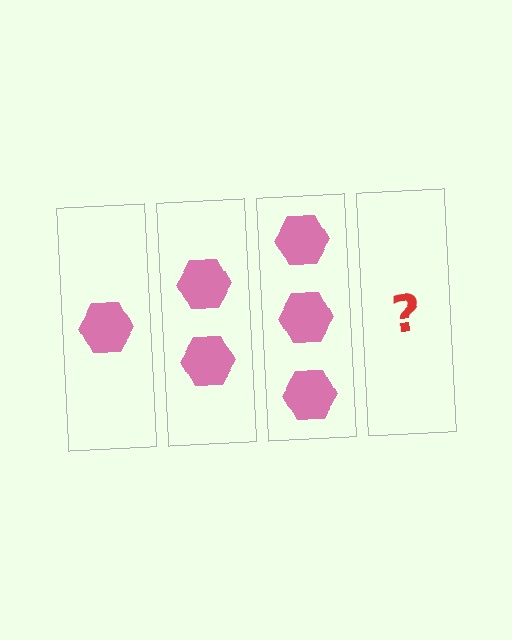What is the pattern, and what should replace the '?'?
The pattern is that each step adds one more hexagon. The '?' should be 4 hexagons.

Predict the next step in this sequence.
The next step is 4 hexagons.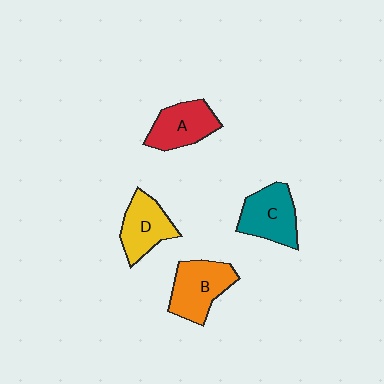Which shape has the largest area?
Shape B (orange).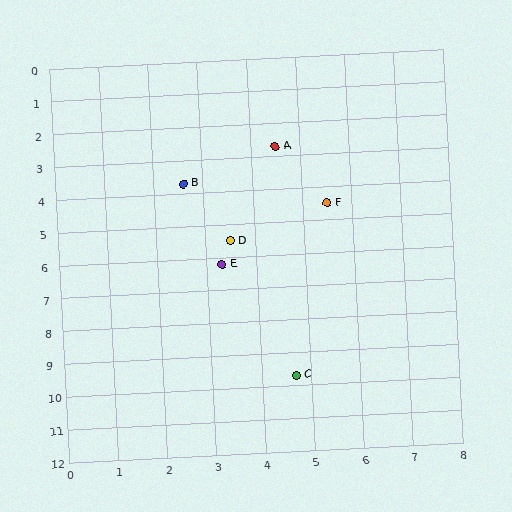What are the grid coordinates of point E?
Point E is at approximately (3.3, 6.2).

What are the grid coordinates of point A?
Point A is at approximately (4.5, 2.7).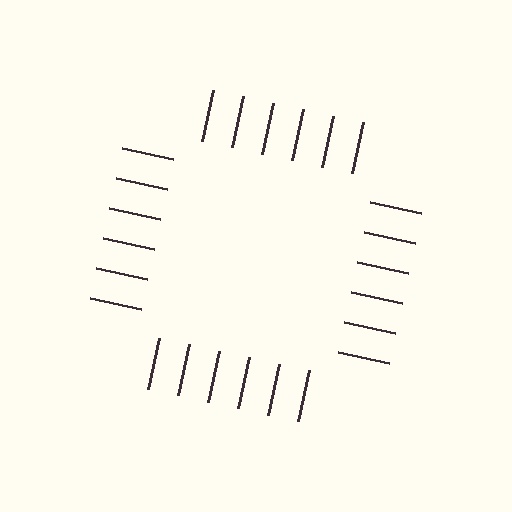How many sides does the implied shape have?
4 sides — the line-ends trace a square.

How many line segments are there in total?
24 — 6 along each of the 4 edges.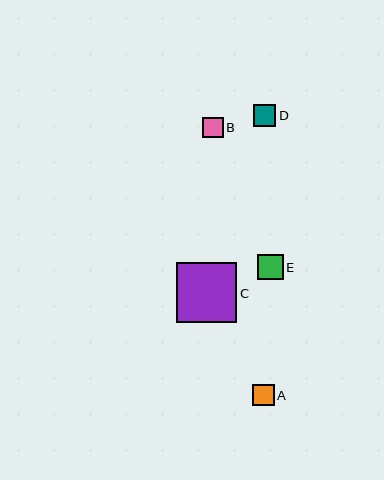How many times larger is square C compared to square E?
Square C is approximately 2.4 times the size of square E.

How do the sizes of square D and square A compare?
Square D and square A are approximately the same size.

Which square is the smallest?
Square B is the smallest with a size of approximately 21 pixels.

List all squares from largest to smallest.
From largest to smallest: C, E, D, A, B.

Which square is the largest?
Square C is the largest with a size of approximately 60 pixels.